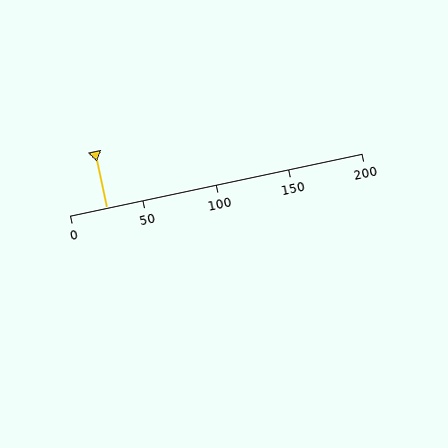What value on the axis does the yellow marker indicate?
The marker indicates approximately 25.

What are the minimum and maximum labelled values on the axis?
The axis runs from 0 to 200.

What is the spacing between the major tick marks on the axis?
The major ticks are spaced 50 apart.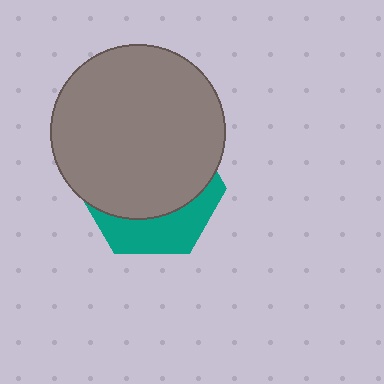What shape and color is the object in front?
The object in front is a gray circle.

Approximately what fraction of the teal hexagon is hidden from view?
Roughly 68% of the teal hexagon is hidden behind the gray circle.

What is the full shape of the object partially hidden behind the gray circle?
The partially hidden object is a teal hexagon.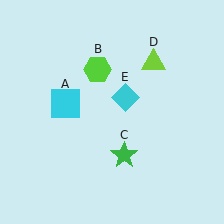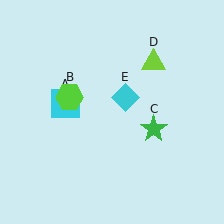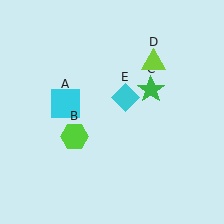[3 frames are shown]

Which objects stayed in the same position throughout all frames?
Cyan square (object A) and lime triangle (object D) and cyan diamond (object E) remained stationary.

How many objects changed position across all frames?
2 objects changed position: lime hexagon (object B), green star (object C).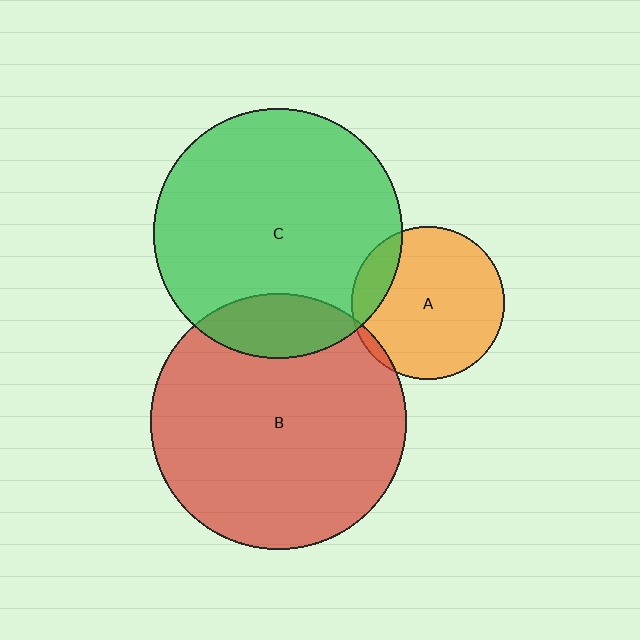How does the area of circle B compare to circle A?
Approximately 2.8 times.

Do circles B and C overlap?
Yes.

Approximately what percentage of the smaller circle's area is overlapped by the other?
Approximately 15%.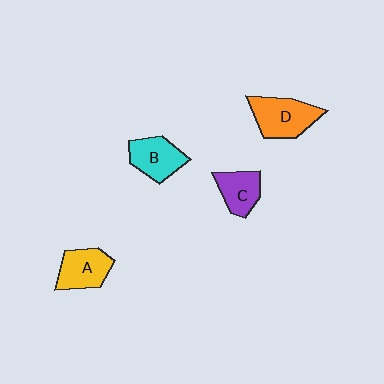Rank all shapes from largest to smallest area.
From largest to smallest: D (orange), A (yellow), B (cyan), C (purple).